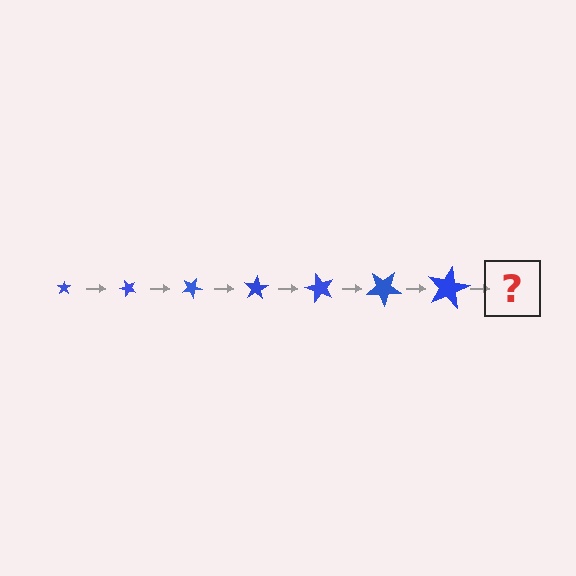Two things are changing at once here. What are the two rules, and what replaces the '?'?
The two rules are that the star grows larger each step and it rotates 50 degrees each step. The '?' should be a star, larger than the previous one and rotated 350 degrees from the start.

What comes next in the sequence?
The next element should be a star, larger than the previous one and rotated 350 degrees from the start.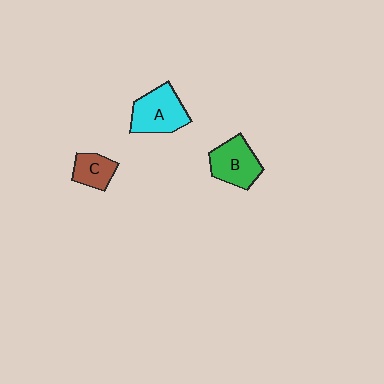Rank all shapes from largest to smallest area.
From largest to smallest: A (cyan), B (green), C (brown).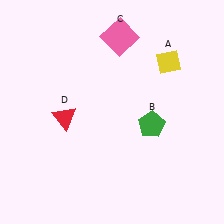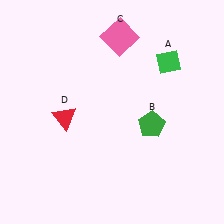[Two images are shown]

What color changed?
The diamond (A) changed from yellow in Image 1 to green in Image 2.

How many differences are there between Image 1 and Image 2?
There is 1 difference between the two images.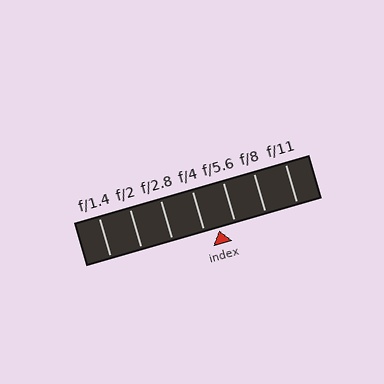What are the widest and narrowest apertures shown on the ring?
The widest aperture shown is f/1.4 and the narrowest is f/11.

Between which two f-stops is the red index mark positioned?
The index mark is between f/4 and f/5.6.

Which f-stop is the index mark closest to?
The index mark is closest to f/4.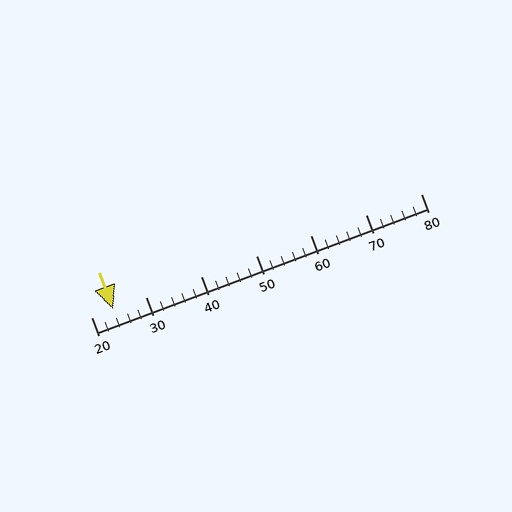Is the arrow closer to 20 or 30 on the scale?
The arrow is closer to 20.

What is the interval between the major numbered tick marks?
The major tick marks are spaced 10 units apart.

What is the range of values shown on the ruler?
The ruler shows values from 20 to 80.